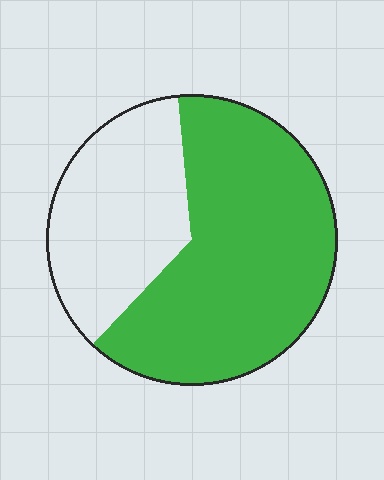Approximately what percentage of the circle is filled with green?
Approximately 65%.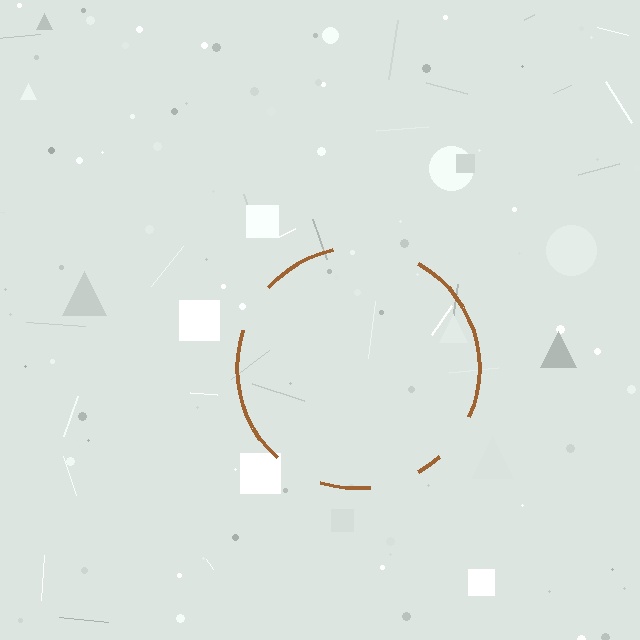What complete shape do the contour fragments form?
The contour fragments form a circle.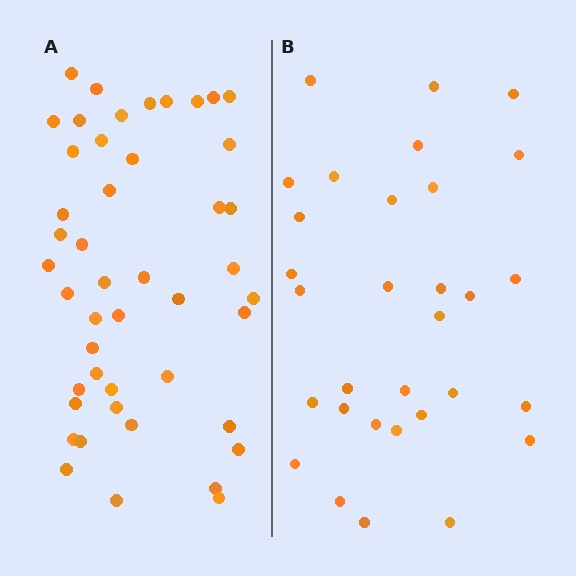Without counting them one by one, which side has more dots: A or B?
Region A (the left region) has more dots.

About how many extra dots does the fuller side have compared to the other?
Region A has approximately 15 more dots than region B.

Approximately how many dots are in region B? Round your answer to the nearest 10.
About 30 dots. (The exact count is 31, which rounds to 30.)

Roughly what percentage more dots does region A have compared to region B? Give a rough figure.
About 50% more.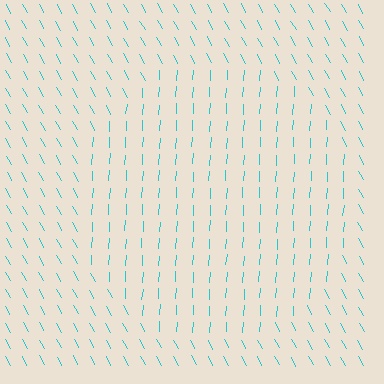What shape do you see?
I see a circle.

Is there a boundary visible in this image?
Yes, there is a texture boundary formed by a change in line orientation.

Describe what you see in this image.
The image is filled with small cyan line segments. A circle region in the image has lines oriented differently from the surrounding lines, creating a visible texture boundary.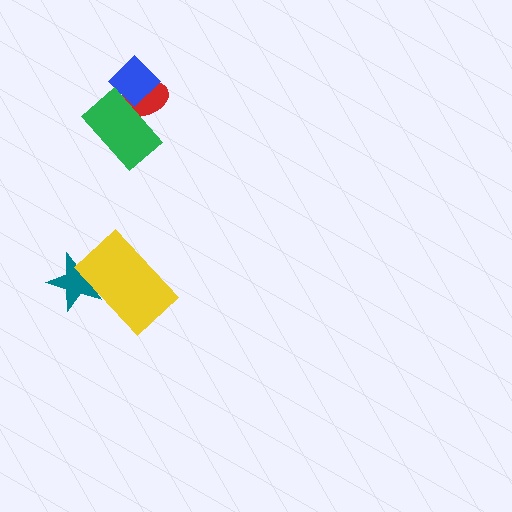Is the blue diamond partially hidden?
Yes, it is partially covered by another shape.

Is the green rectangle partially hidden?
No, no other shape covers it.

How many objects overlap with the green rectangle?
2 objects overlap with the green rectangle.